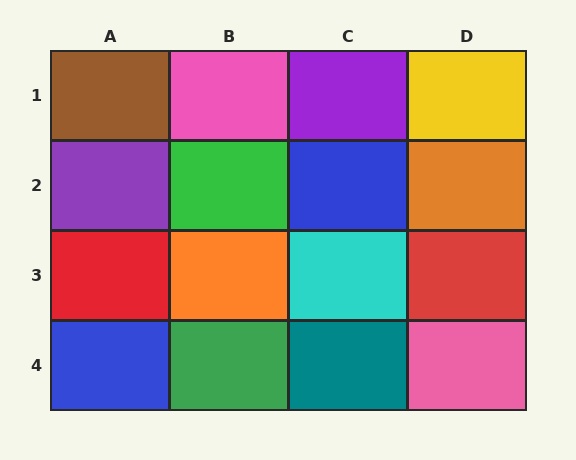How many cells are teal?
1 cell is teal.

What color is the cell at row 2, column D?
Orange.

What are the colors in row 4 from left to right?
Blue, green, teal, pink.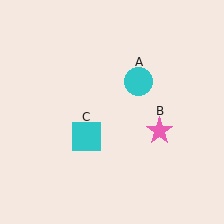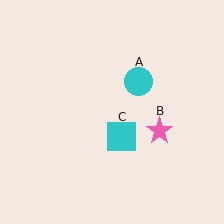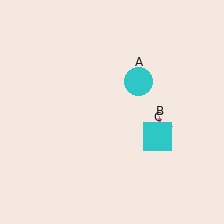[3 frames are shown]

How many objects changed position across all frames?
1 object changed position: cyan square (object C).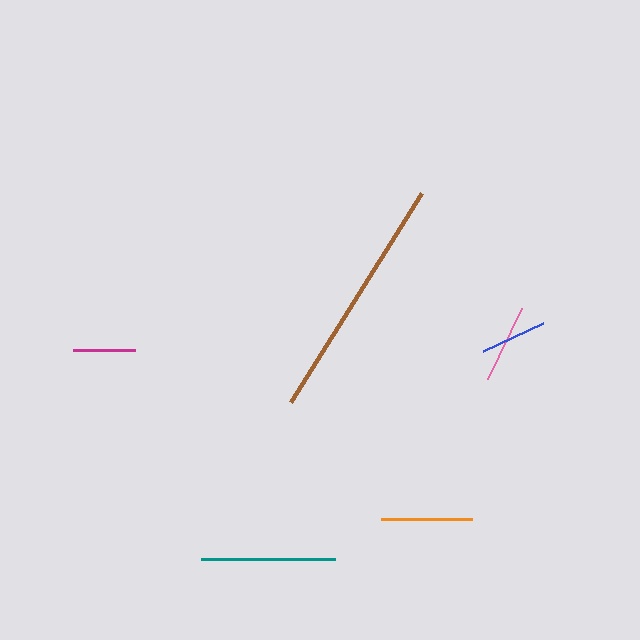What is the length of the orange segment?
The orange segment is approximately 91 pixels long.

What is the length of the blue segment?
The blue segment is approximately 66 pixels long.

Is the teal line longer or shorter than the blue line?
The teal line is longer than the blue line.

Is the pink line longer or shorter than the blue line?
The pink line is longer than the blue line.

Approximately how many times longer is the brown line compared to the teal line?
The brown line is approximately 1.8 times the length of the teal line.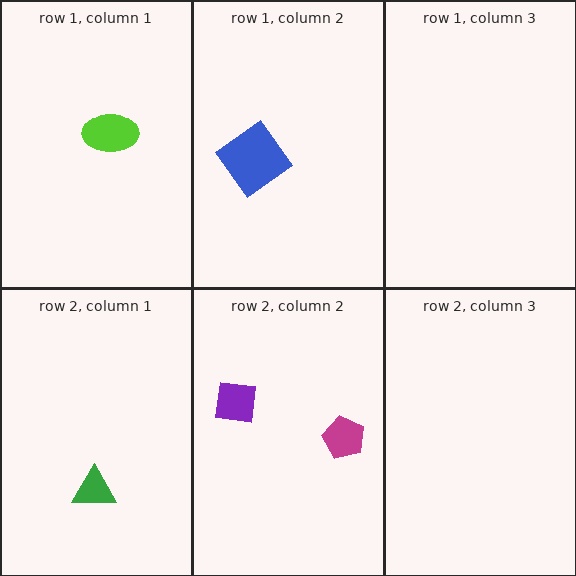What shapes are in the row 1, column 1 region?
The lime ellipse.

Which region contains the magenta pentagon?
The row 2, column 2 region.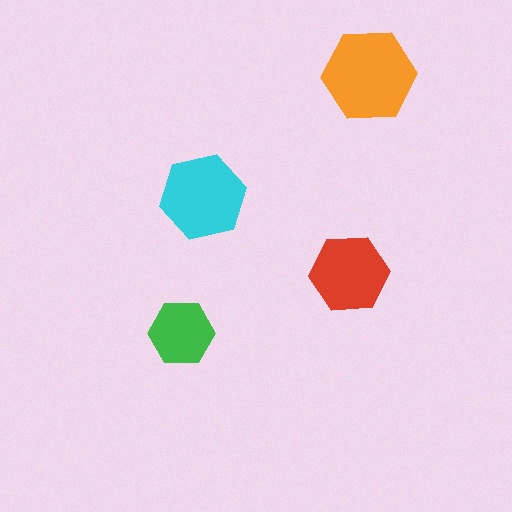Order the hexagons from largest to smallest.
the orange one, the cyan one, the red one, the green one.